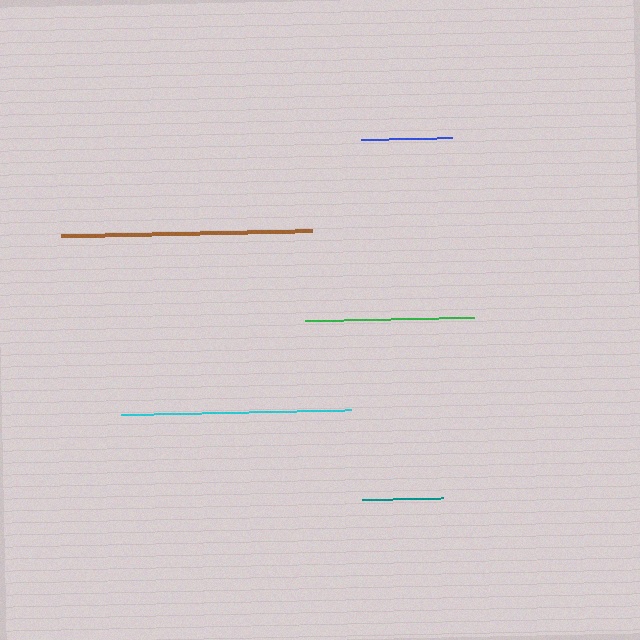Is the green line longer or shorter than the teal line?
The green line is longer than the teal line.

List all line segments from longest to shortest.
From longest to shortest: brown, cyan, green, blue, teal.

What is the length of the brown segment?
The brown segment is approximately 251 pixels long.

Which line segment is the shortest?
The teal line is the shortest at approximately 81 pixels.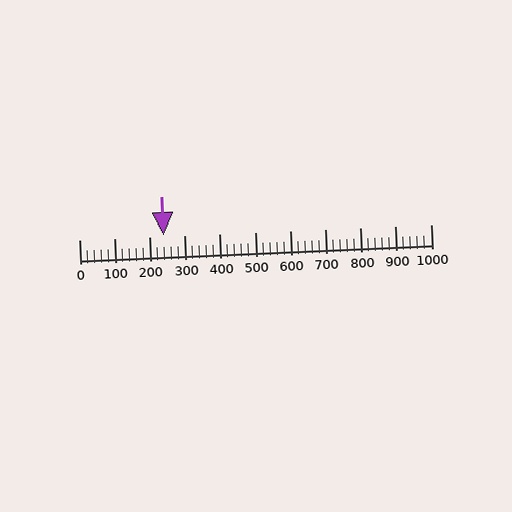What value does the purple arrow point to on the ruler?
The purple arrow points to approximately 240.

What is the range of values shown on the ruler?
The ruler shows values from 0 to 1000.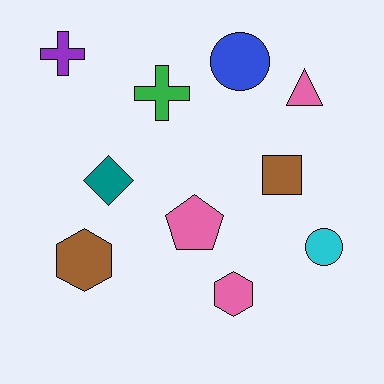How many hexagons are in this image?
There are 2 hexagons.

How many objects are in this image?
There are 10 objects.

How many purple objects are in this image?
There is 1 purple object.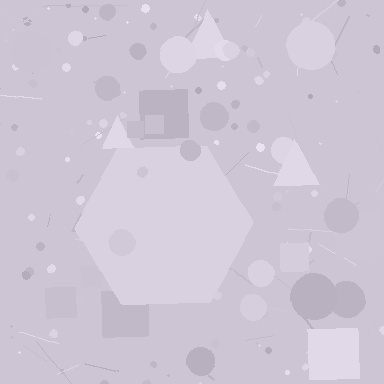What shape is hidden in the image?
A hexagon is hidden in the image.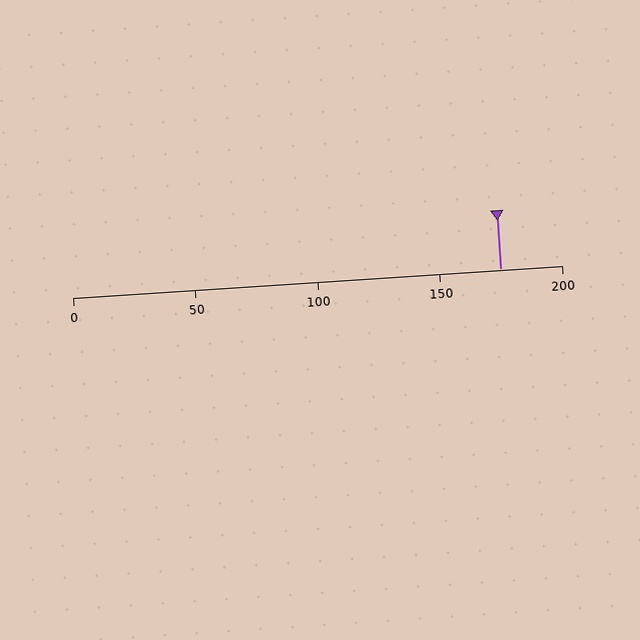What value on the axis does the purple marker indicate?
The marker indicates approximately 175.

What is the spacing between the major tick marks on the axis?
The major ticks are spaced 50 apart.